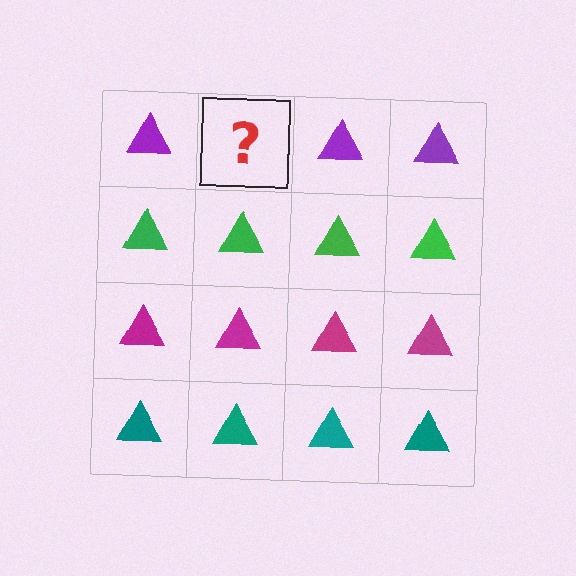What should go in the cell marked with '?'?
The missing cell should contain a purple triangle.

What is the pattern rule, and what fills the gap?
The rule is that each row has a consistent color. The gap should be filled with a purple triangle.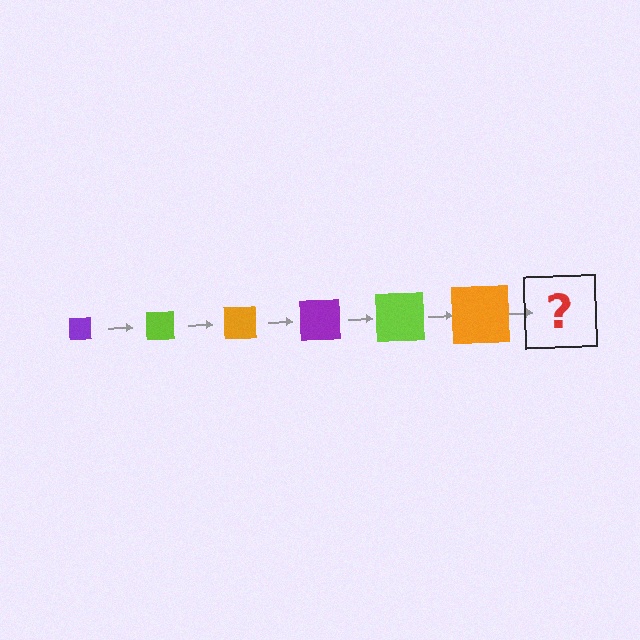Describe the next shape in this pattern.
It should be a purple square, larger than the previous one.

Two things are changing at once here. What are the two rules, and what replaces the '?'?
The two rules are that the square grows larger each step and the color cycles through purple, lime, and orange. The '?' should be a purple square, larger than the previous one.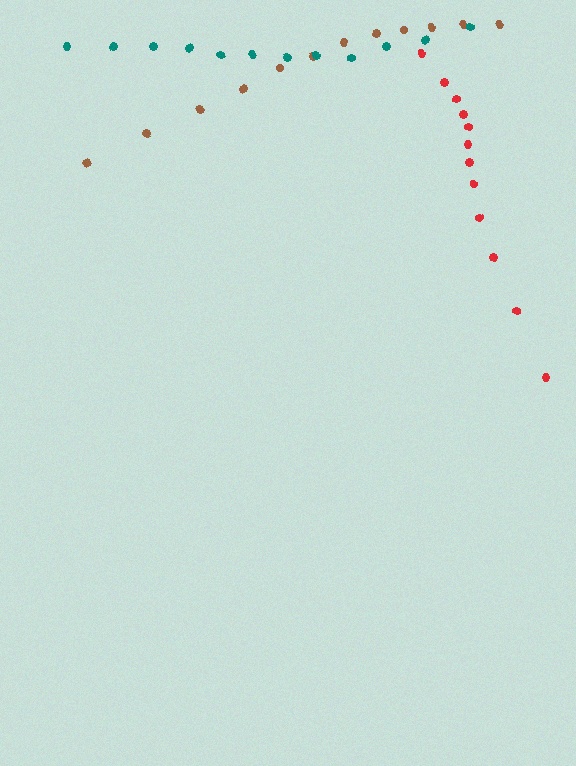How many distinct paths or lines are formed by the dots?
There are 3 distinct paths.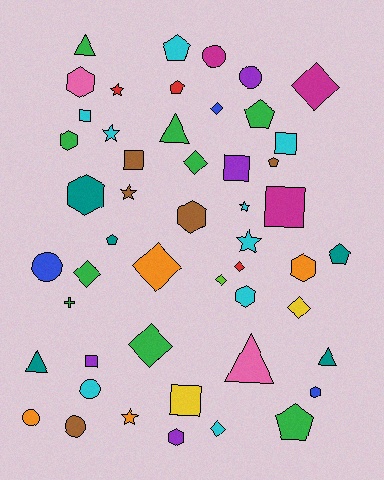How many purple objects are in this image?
There are 4 purple objects.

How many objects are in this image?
There are 50 objects.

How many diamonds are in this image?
There are 10 diamonds.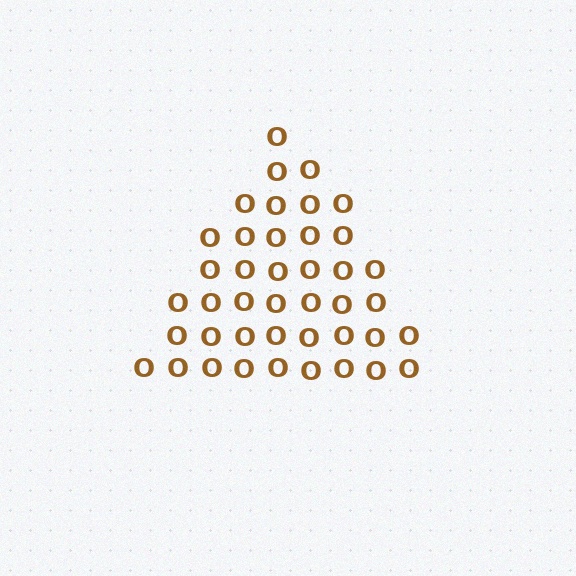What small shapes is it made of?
It is made of small letter O's.